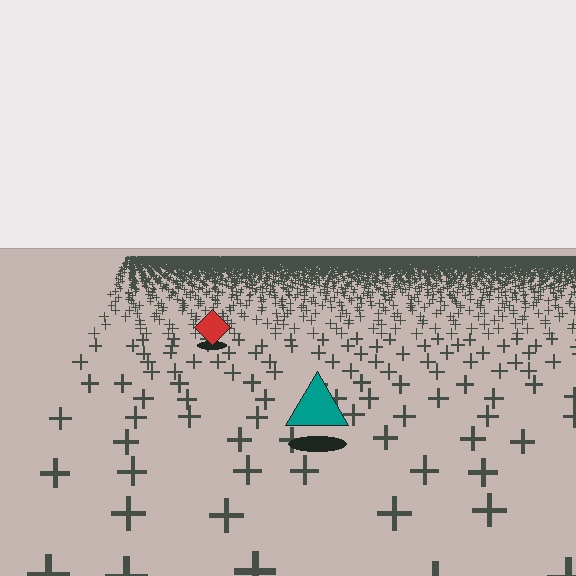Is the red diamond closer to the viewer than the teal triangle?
No. The teal triangle is closer — you can tell from the texture gradient: the ground texture is coarser near it.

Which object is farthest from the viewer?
The red diamond is farthest from the viewer. It appears smaller and the ground texture around it is denser.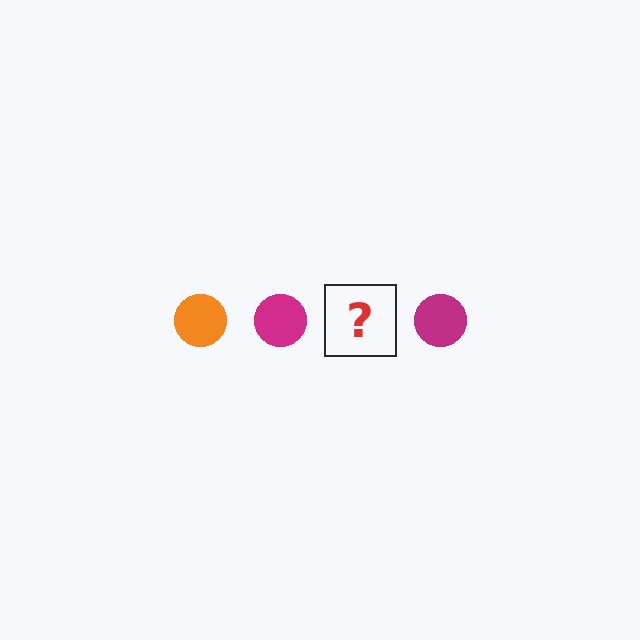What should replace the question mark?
The question mark should be replaced with an orange circle.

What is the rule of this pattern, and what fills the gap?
The rule is that the pattern cycles through orange, magenta circles. The gap should be filled with an orange circle.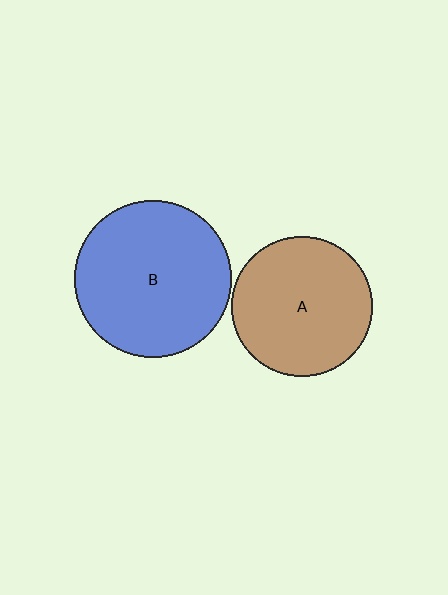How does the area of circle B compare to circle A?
Approximately 1.2 times.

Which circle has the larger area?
Circle B (blue).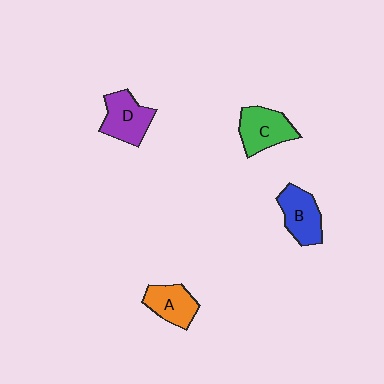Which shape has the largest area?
Shape C (green).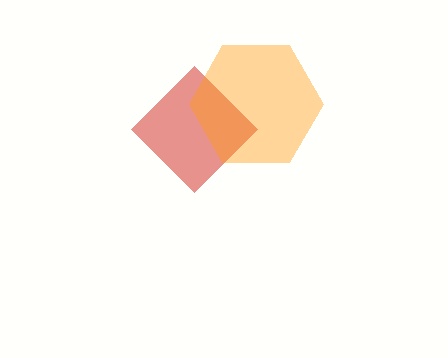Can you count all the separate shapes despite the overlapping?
Yes, there are 2 separate shapes.